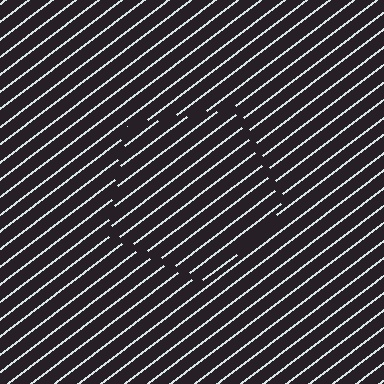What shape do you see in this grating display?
An illusory pentagon. The interior of the shape contains the same grating, shifted by half a period — the contour is defined by the phase discontinuity where line-ends from the inner and outer gratings abut.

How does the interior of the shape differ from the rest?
The interior of the shape contains the same grating, shifted by half a period — the contour is defined by the phase discontinuity where line-ends from the inner and outer gratings abut.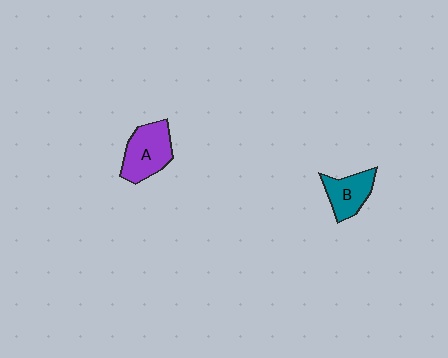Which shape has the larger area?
Shape A (purple).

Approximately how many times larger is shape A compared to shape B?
Approximately 1.3 times.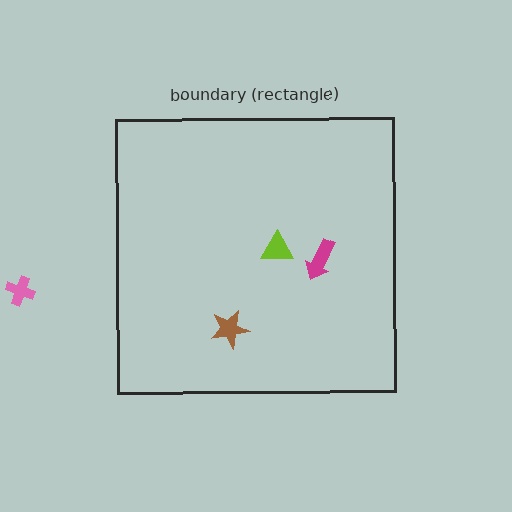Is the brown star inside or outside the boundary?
Inside.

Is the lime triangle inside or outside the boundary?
Inside.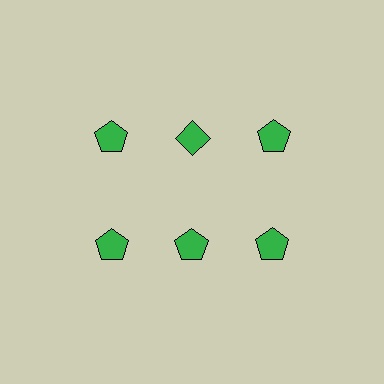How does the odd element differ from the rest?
It has a different shape: diamond instead of pentagon.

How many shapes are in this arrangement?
There are 6 shapes arranged in a grid pattern.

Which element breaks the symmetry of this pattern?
The green diamond in the top row, second from left column breaks the symmetry. All other shapes are green pentagons.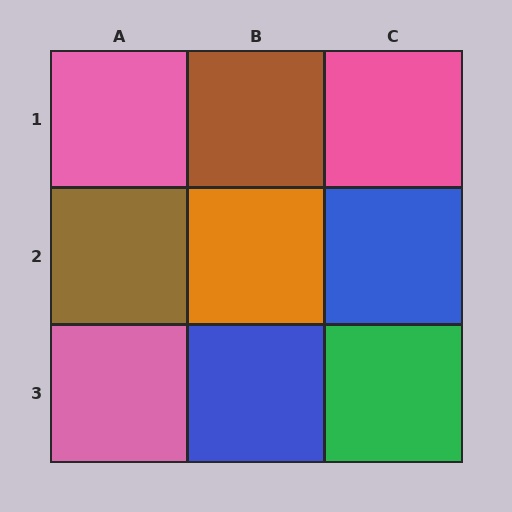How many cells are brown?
2 cells are brown.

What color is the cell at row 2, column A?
Brown.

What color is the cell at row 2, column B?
Orange.